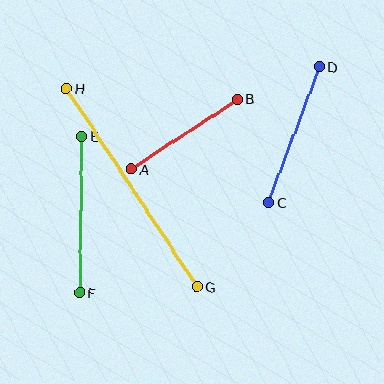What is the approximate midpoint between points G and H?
The midpoint is at approximately (132, 188) pixels.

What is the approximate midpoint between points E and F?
The midpoint is at approximately (81, 215) pixels.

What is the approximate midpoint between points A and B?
The midpoint is at approximately (184, 134) pixels.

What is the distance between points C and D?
The distance is approximately 145 pixels.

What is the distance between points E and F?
The distance is approximately 157 pixels.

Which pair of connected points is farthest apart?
Points G and H are farthest apart.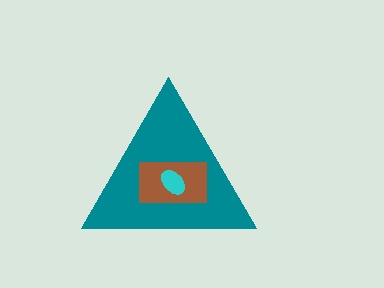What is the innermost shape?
The cyan ellipse.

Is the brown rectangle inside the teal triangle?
Yes.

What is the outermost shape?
The teal triangle.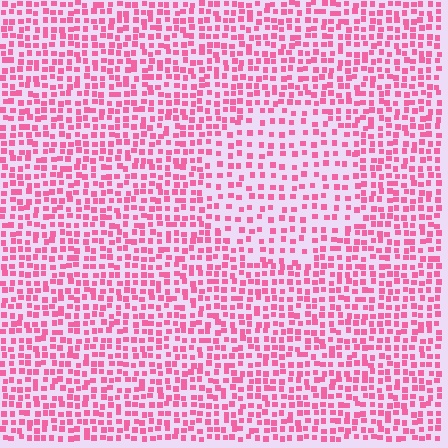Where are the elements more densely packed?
The elements are more densely packed outside the circle boundary.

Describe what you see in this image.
The image contains small pink elements arranged at two different densities. A circle-shaped region is visible where the elements are less densely packed than the surrounding area.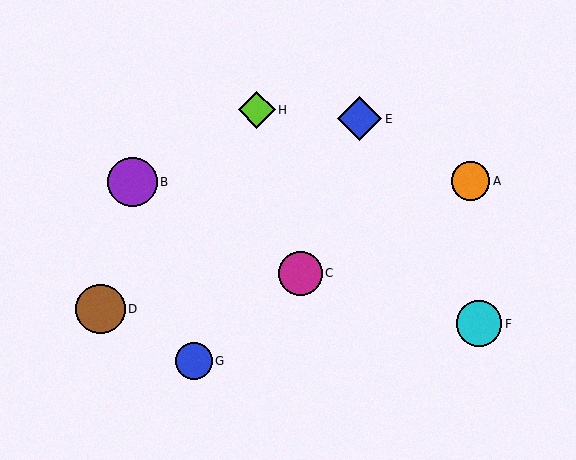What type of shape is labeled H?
Shape H is a lime diamond.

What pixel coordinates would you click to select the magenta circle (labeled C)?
Click at (301, 273) to select the magenta circle C.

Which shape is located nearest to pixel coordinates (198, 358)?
The blue circle (labeled G) at (194, 361) is nearest to that location.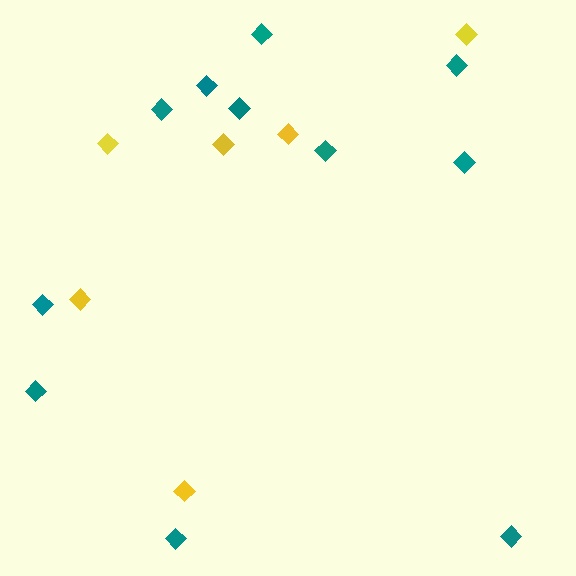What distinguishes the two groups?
There are 2 groups: one group of yellow diamonds (6) and one group of teal diamonds (11).